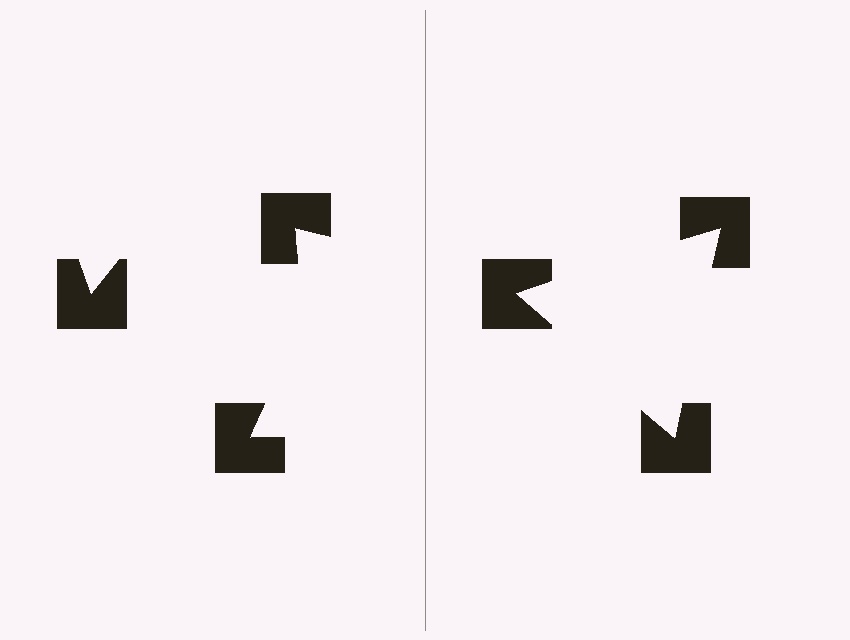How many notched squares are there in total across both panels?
6 — 3 on each side.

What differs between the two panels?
The notched squares are positioned identically on both sides; only the wedge orientations differ. On the right they align to a triangle; on the left they are misaligned.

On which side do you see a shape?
An illusory triangle appears on the right side. On the left side the wedge cuts are rotated, so no coherent shape forms.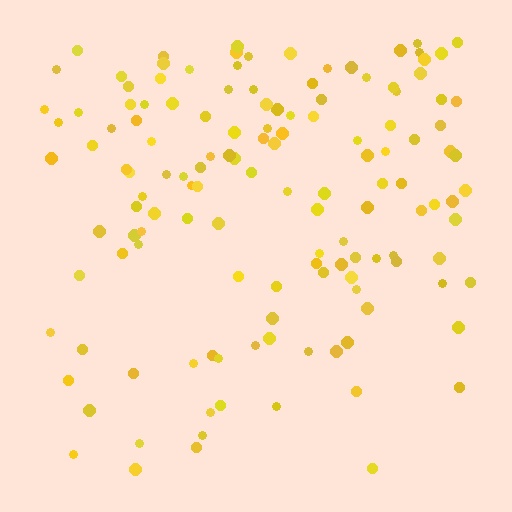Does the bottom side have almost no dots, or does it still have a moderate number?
Still a moderate number, just noticeably fewer than the top.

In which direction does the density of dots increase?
From bottom to top, with the top side densest.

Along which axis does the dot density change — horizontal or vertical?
Vertical.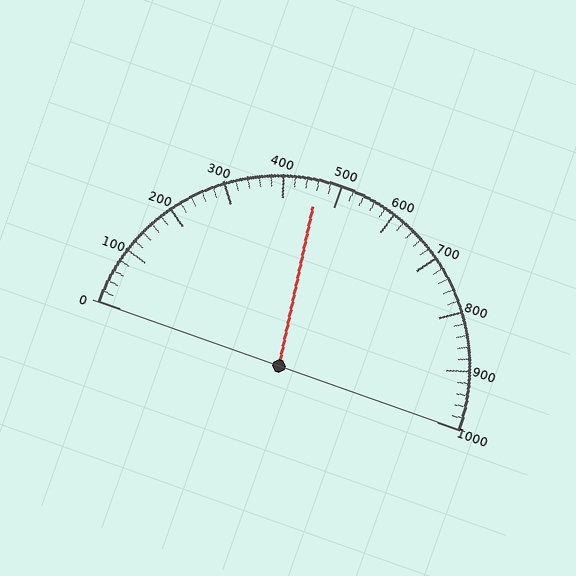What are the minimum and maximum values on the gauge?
The gauge ranges from 0 to 1000.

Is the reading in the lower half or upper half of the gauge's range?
The reading is in the lower half of the range (0 to 1000).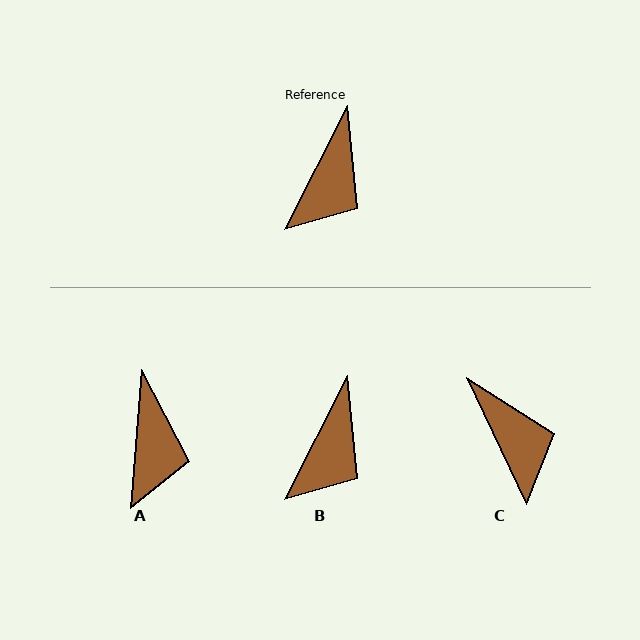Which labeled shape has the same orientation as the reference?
B.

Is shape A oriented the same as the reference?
No, it is off by about 23 degrees.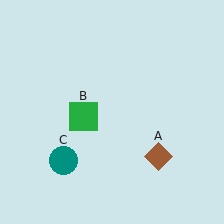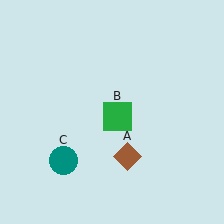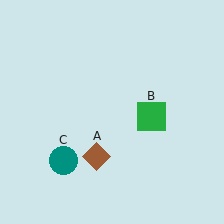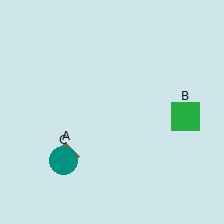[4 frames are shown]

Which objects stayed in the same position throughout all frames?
Teal circle (object C) remained stationary.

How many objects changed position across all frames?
2 objects changed position: brown diamond (object A), green square (object B).